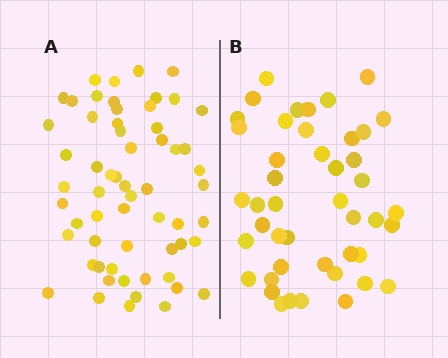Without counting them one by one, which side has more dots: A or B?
Region A (the left region) has more dots.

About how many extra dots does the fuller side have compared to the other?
Region A has approximately 15 more dots than region B.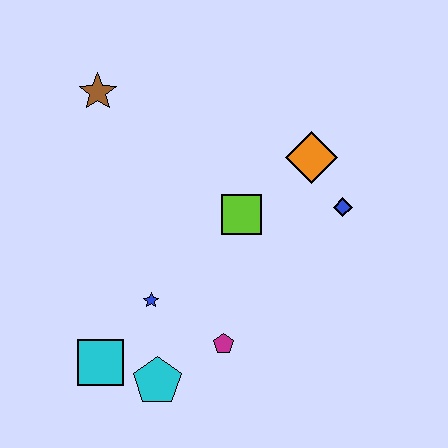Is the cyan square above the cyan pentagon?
Yes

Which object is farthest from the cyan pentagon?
The brown star is farthest from the cyan pentagon.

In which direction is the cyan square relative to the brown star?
The cyan square is below the brown star.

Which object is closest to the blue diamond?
The orange diamond is closest to the blue diamond.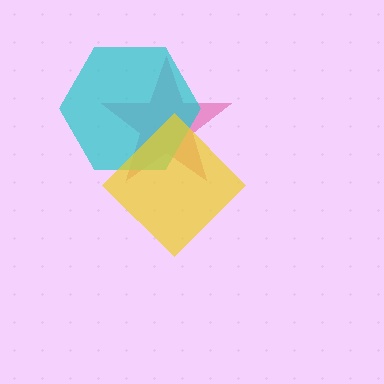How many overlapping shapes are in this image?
There are 3 overlapping shapes in the image.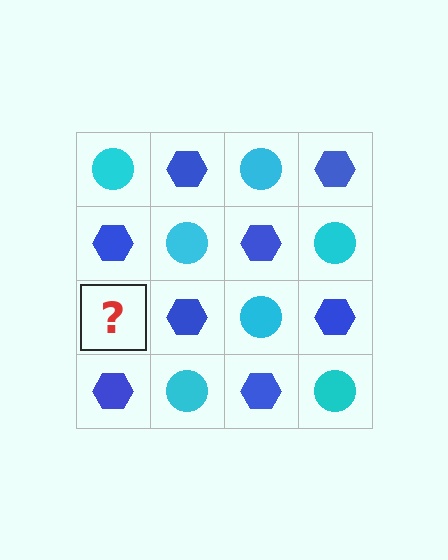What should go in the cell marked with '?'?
The missing cell should contain a cyan circle.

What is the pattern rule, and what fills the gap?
The rule is that it alternates cyan circle and blue hexagon in a checkerboard pattern. The gap should be filled with a cyan circle.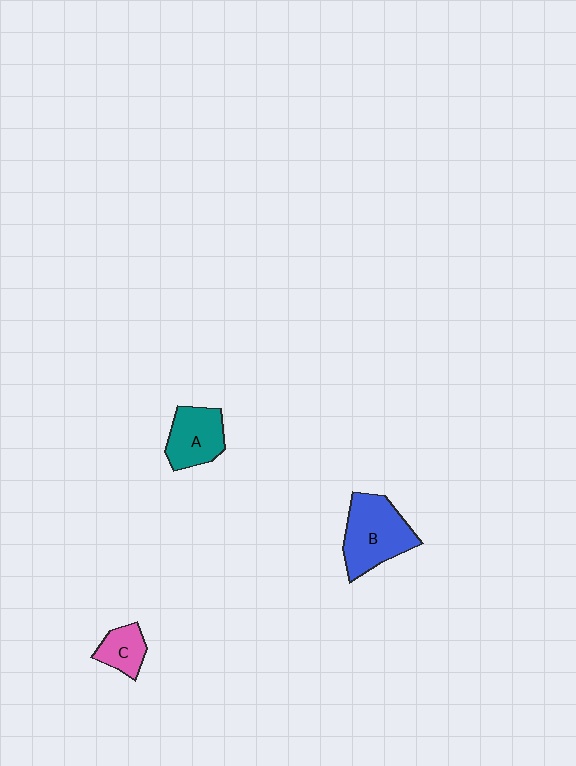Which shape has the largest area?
Shape B (blue).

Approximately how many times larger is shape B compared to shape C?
Approximately 2.2 times.